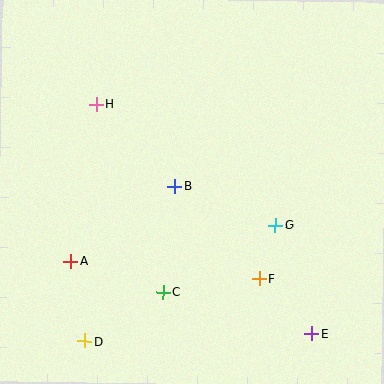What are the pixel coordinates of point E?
Point E is at (312, 333).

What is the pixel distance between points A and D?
The distance between A and D is 81 pixels.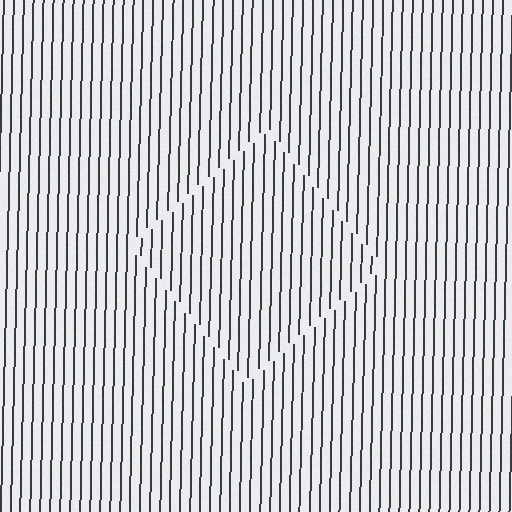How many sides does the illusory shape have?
4 sides — the line-ends trace a square.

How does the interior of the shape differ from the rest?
The interior of the shape contains the same grating, shifted by half a period — the contour is defined by the phase discontinuity where line-ends from the inner and outer gratings abut.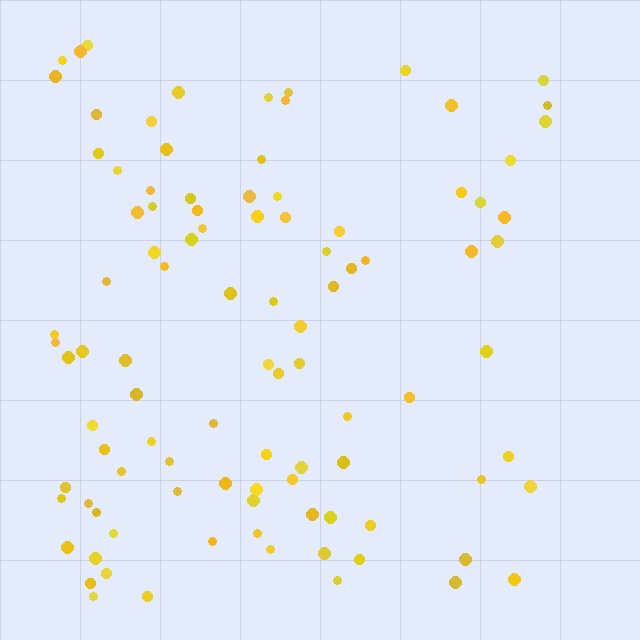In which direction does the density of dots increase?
From right to left, with the left side densest.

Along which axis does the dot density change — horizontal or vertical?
Horizontal.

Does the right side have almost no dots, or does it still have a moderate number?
Still a moderate number, just noticeably fewer than the left.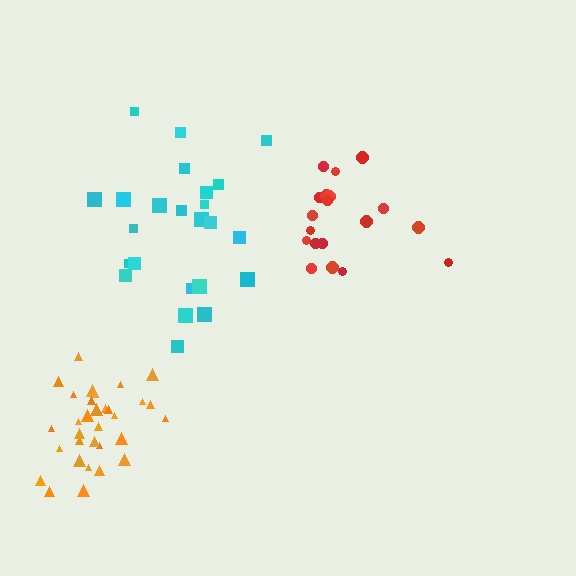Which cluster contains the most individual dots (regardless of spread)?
Orange (33).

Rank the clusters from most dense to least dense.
orange, red, cyan.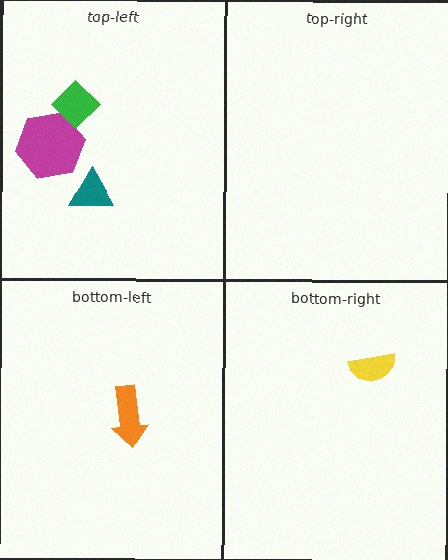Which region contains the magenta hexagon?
The top-left region.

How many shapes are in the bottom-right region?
1.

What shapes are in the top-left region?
The magenta hexagon, the teal triangle, the green diamond.